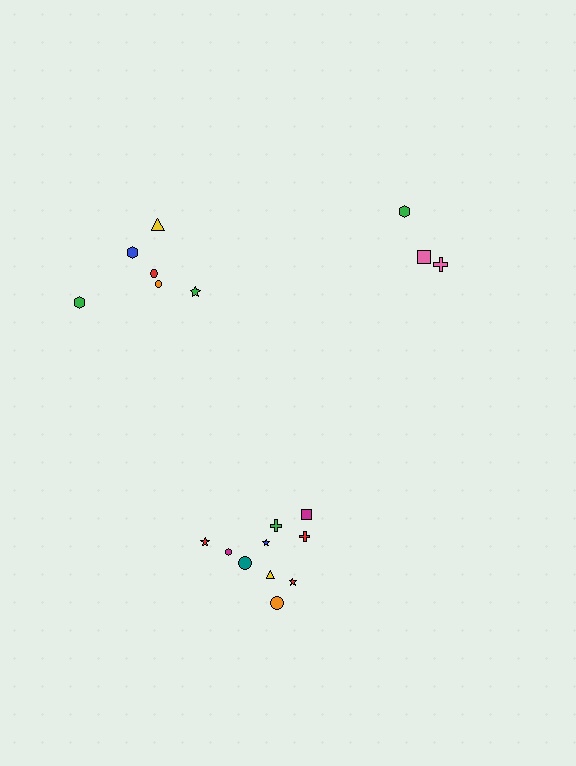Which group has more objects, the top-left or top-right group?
The top-left group.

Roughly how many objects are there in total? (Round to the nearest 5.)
Roughly 20 objects in total.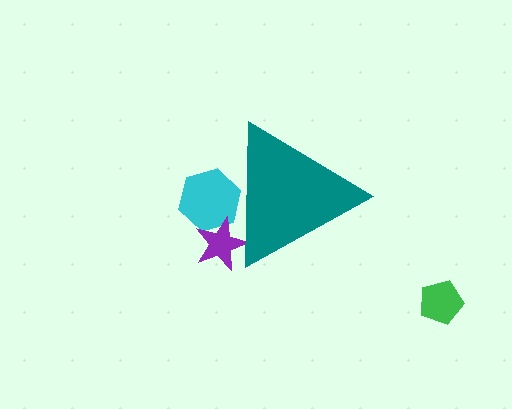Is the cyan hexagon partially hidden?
Yes, the cyan hexagon is partially hidden behind the teal triangle.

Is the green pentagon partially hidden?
No, the green pentagon is fully visible.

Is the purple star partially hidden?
Yes, the purple star is partially hidden behind the teal triangle.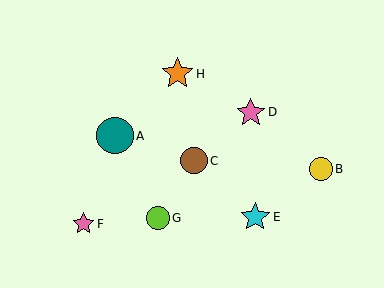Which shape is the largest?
The teal circle (labeled A) is the largest.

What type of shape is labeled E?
Shape E is a cyan star.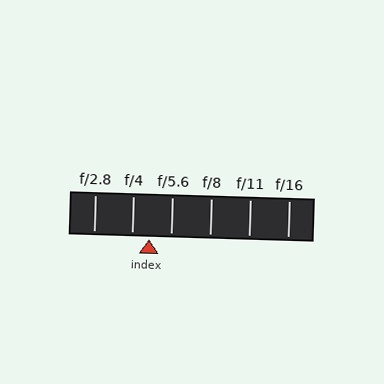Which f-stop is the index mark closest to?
The index mark is closest to f/4.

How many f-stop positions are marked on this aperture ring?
There are 6 f-stop positions marked.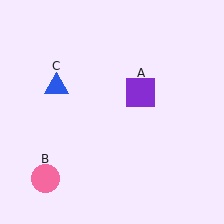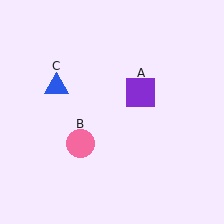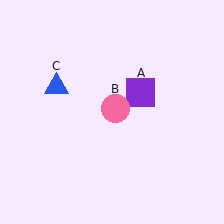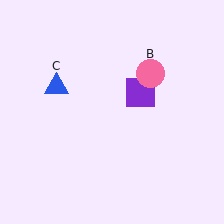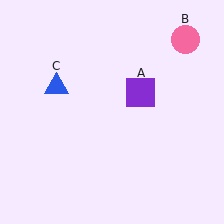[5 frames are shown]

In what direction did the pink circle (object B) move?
The pink circle (object B) moved up and to the right.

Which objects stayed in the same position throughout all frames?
Purple square (object A) and blue triangle (object C) remained stationary.